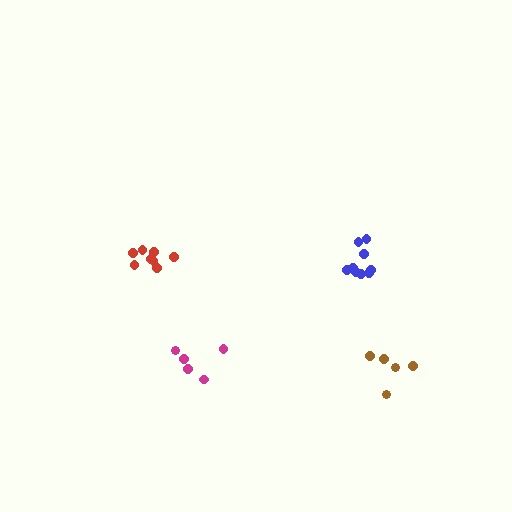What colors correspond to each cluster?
The clusters are colored: red, brown, blue, magenta.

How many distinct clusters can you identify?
There are 4 distinct clusters.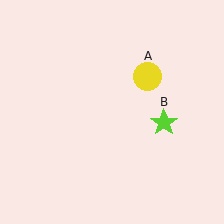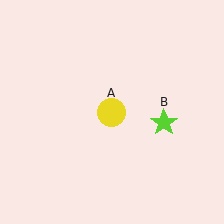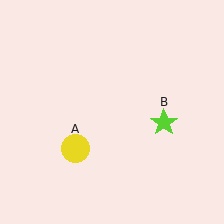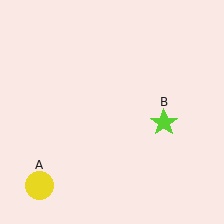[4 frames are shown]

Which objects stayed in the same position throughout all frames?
Lime star (object B) remained stationary.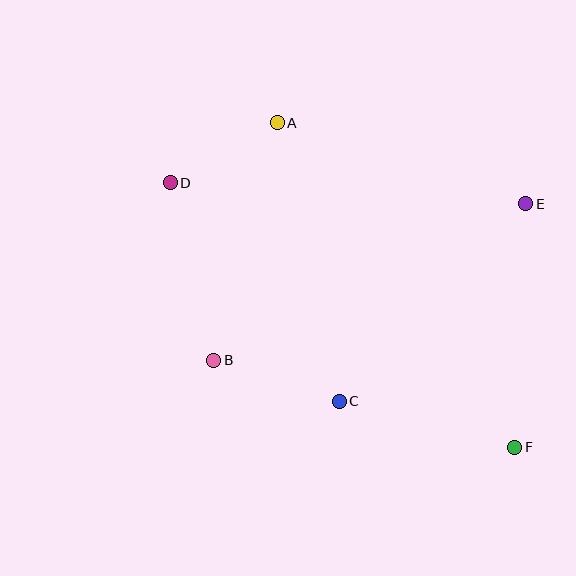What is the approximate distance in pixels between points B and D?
The distance between B and D is approximately 183 pixels.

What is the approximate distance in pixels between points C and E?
The distance between C and E is approximately 272 pixels.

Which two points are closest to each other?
Points A and D are closest to each other.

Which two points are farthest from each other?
Points D and F are farthest from each other.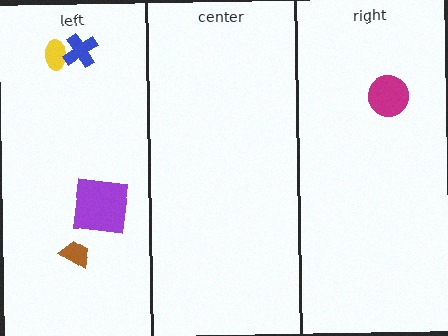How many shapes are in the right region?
1.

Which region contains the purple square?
The left region.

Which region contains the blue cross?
The left region.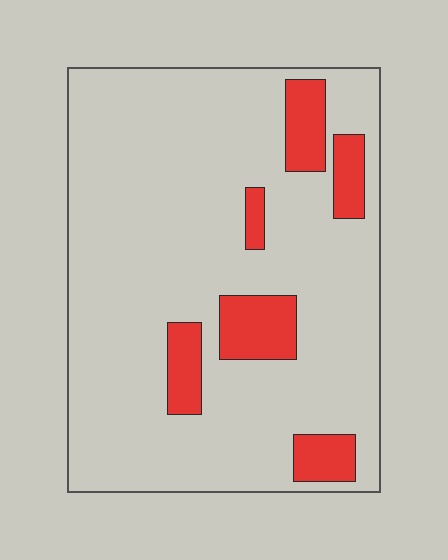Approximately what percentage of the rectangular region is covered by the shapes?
Approximately 15%.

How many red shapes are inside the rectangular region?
6.